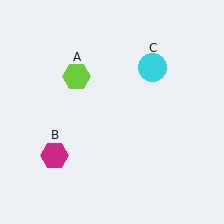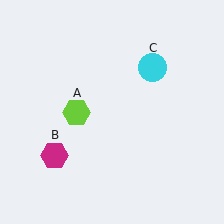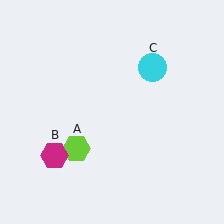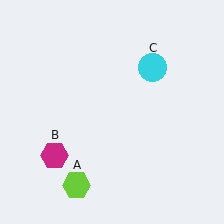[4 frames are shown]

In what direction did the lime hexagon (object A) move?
The lime hexagon (object A) moved down.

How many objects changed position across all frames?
1 object changed position: lime hexagon (object A).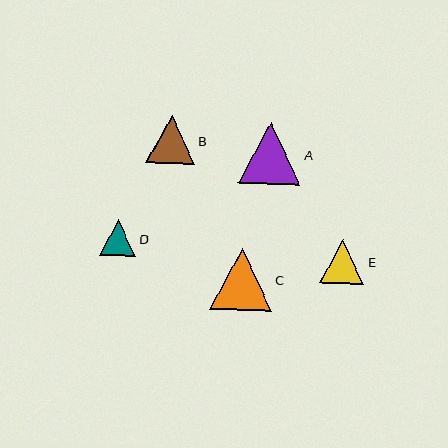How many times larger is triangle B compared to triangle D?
Triangle B is approximately 1.3 times the size of triangle D.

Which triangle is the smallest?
Triangle D is the smallest with a size of approximately 36 pixels.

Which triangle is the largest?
Triangle A is the largest with a size of approximately 62 pixels.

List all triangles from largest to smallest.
From largest to smallest: A, C, B, E, D.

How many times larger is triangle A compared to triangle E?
Triangle A is approximately 1.4 times the size of triangle E.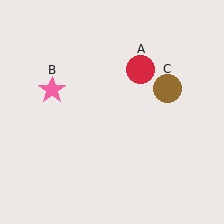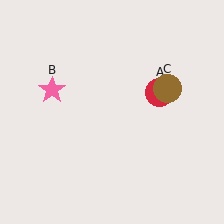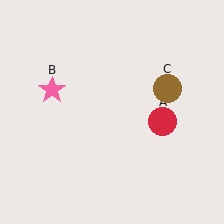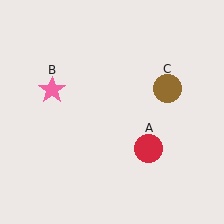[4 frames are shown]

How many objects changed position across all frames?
1 object changed position: red circle (object A).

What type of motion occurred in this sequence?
The red circle (object A) rotated clockwise around the center of the scene.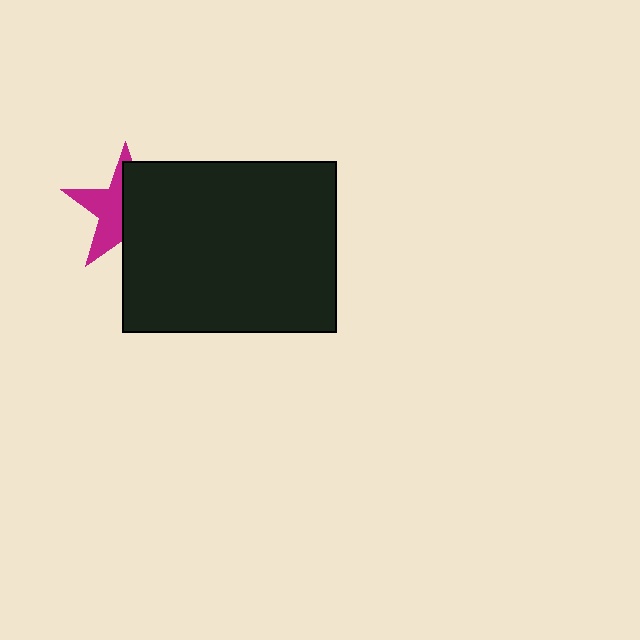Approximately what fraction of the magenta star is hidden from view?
Roughly 55% of the magenta star is hidden behind the black rectangle.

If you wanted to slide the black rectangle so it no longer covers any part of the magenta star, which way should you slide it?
Slide it right — that is the most direct way to separate the two shapes.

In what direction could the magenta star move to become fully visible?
The magenta star could move left. That would shift it out from behind the black rectangle entirely.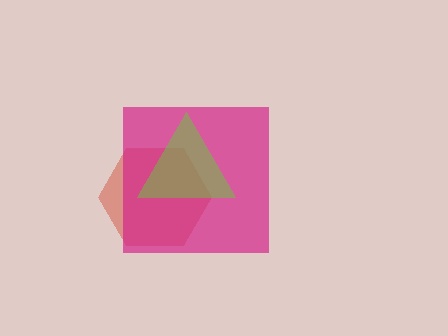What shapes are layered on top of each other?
The layered shapes are: a red hexagon, a magenta square, a lime triangle.